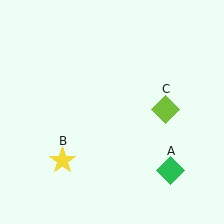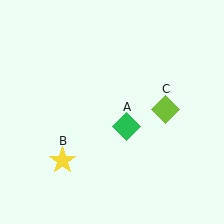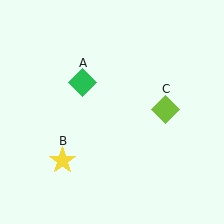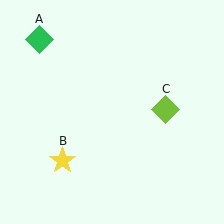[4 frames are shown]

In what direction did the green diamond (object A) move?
The green diamond (object A) moved up and to the left.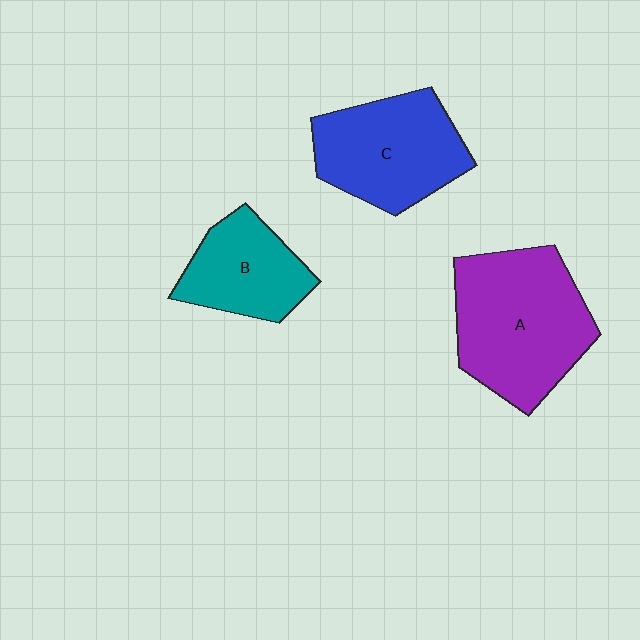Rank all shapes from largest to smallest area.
From largest to smallest: A (purple), C (blue), B (teal).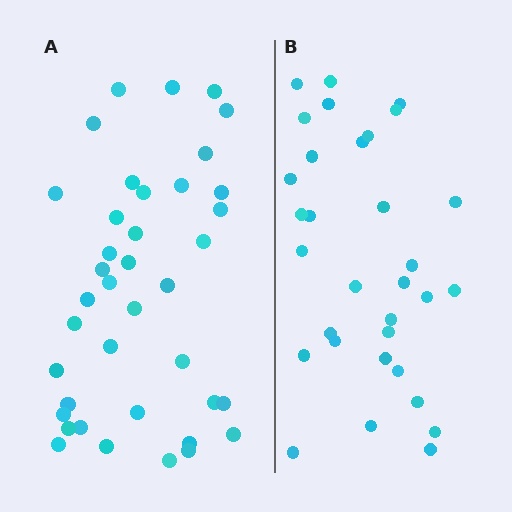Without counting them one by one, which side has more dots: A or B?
Region A (the left region) has more dots.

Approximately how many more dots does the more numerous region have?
Region A has roughly 8 or so more dots than region B.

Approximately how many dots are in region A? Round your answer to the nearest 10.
About 40 dots. (The exact count is 39, which rounds to 40.)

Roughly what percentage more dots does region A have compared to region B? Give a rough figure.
About 20% more.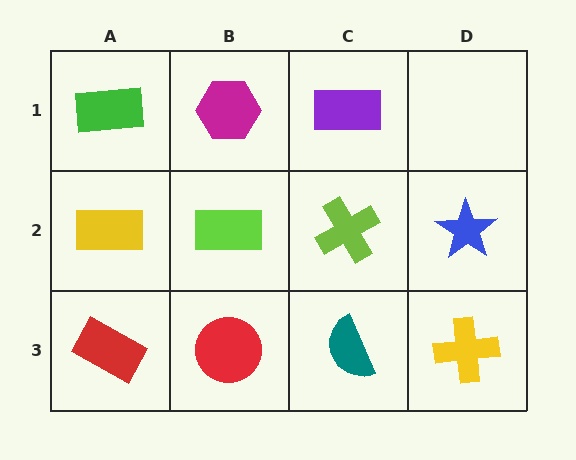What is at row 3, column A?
A red rectangle.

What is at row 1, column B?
A magenta hexagon.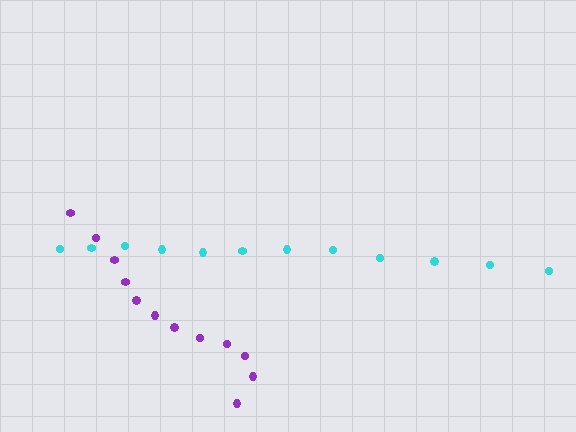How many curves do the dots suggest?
There are 2 distinct paths.